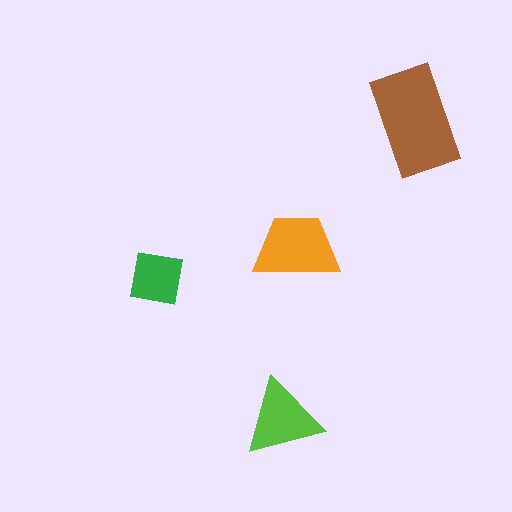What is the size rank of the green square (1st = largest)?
4th.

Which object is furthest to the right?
The brown rectangle is rightmost.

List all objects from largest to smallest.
The brown rectangle, the orange trapezoid, the lime triangle, the green square.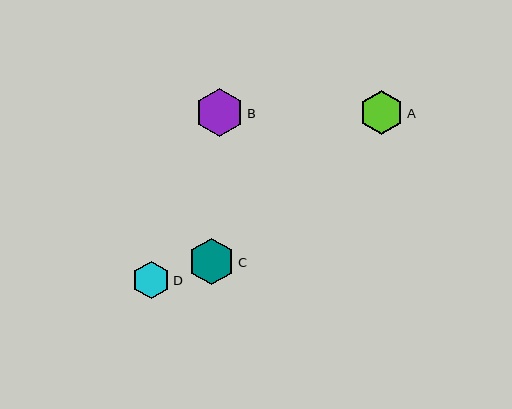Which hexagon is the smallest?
Hexagon D is the smallest with a size of approximately 38 pixels.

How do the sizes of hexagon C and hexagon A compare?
Hexagon C and hexagon A are approximately the same size.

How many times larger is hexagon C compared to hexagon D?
Hexagon C is approximately 1.2 times the size of hexagon D.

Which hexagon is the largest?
Hexagon B is the largest with a size of approximately 48 pixels.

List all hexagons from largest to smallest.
From largest to smallest: B, C, A, D.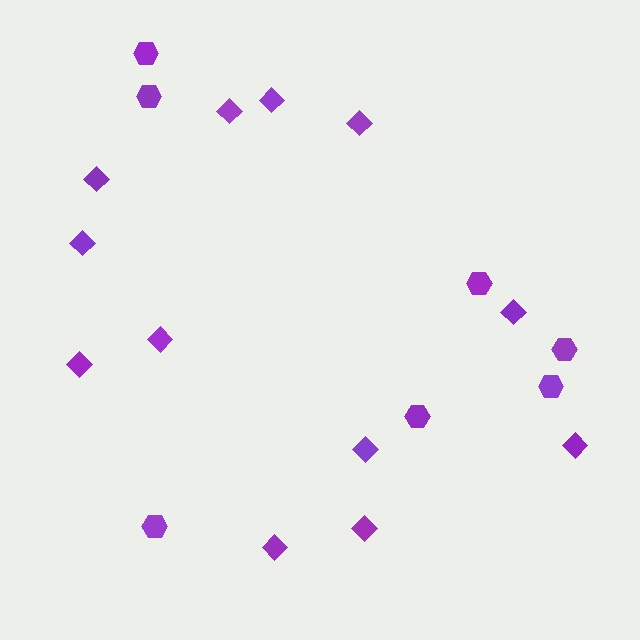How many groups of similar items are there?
There are 2 groups: one group of diamonds (12) and one group of hexagons (7).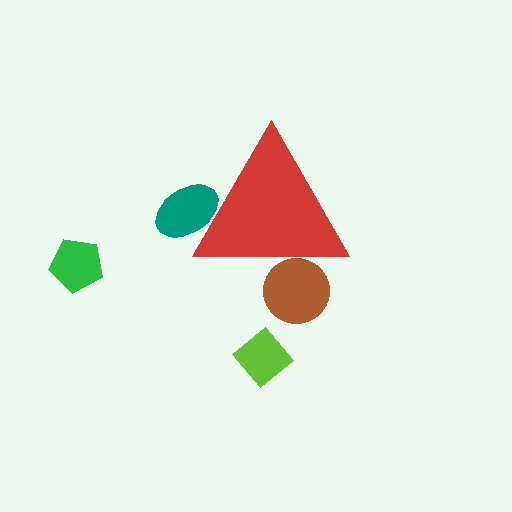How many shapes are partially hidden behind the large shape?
2 shapes are partially hidden.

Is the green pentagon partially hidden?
No, the green pentagon is fully visible.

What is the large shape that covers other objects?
A red triangle.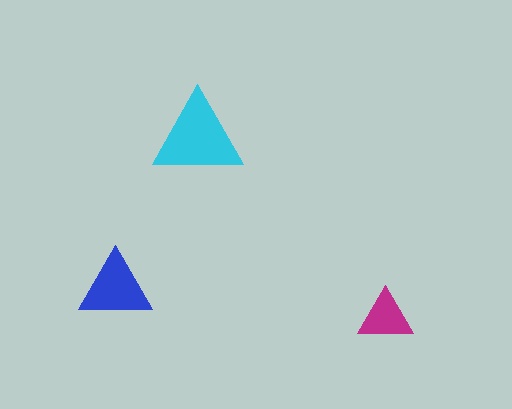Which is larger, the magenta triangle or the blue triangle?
The blue one.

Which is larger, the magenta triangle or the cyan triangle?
The cyan one.